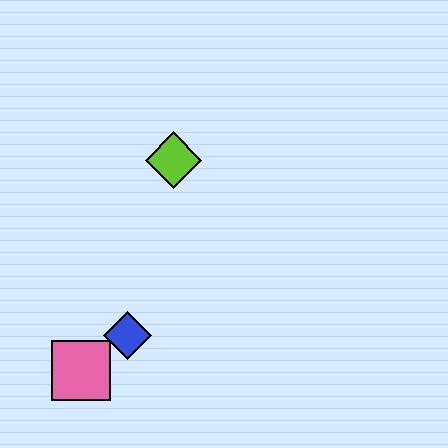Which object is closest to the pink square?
The blue diamond is closest to the pink square.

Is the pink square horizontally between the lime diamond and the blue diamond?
No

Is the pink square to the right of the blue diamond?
No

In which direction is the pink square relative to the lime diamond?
The pink square is below the lime diamond.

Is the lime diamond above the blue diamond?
Yes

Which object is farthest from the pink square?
The lime diamond is farthest from the pink square.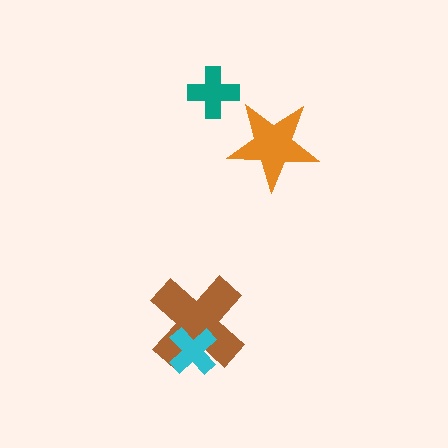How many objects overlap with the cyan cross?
1 object overlaps with the cyan cross.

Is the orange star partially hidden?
No, no other shape covers it.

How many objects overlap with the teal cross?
0 objects overlap with the teal cross.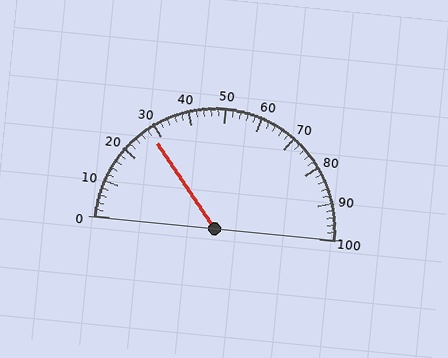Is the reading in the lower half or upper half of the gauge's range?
The reading is in the lower half of the range (0 to 100).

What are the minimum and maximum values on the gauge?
The gauge ranges from 0 to 100.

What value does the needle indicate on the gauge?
The needle indicates approximately 28.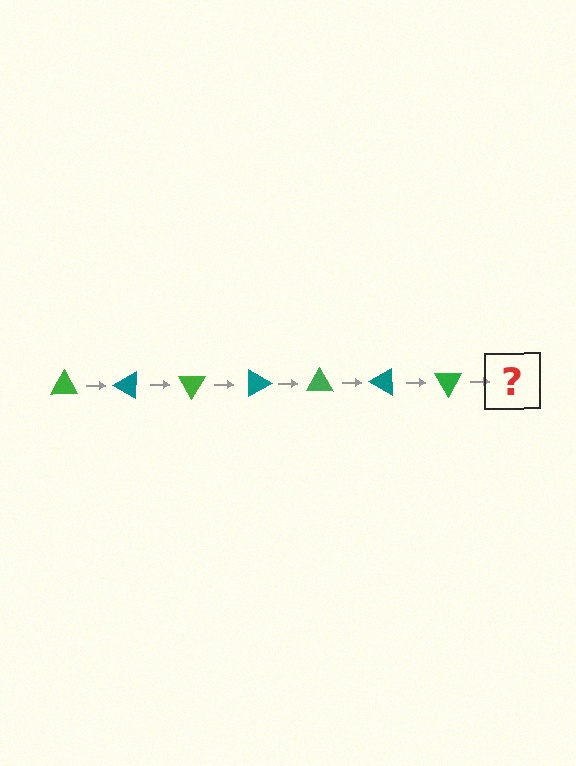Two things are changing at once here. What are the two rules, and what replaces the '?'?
The two rules are that it rotates 30 degrees each step and the color cycles through green and teal. The '?' should be a teal triangle, rotated 210 degrees from the start.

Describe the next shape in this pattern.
It should be a teal triangle, rotated 210 degrees from the start.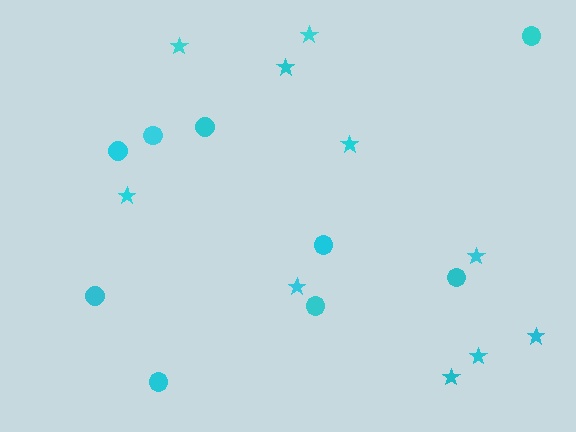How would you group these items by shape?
There are 2 groups: one group of stars (10) and one group of circles (9).